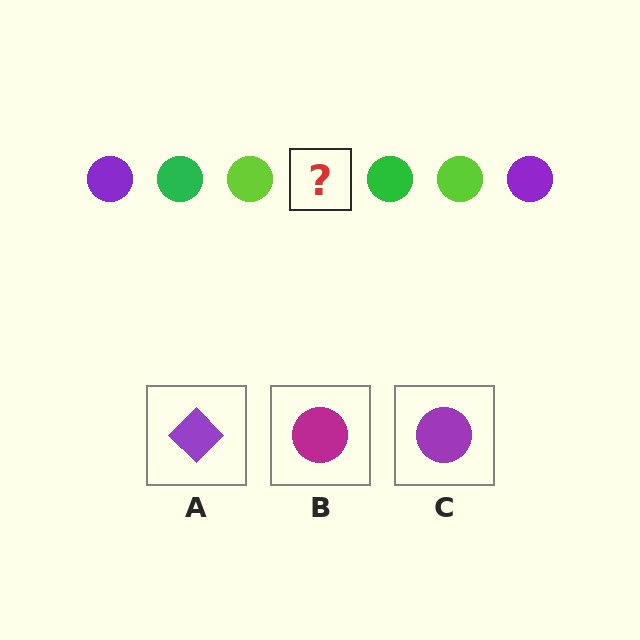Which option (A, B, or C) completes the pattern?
C.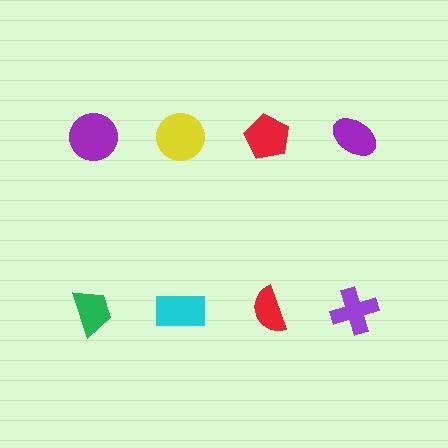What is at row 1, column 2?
A yellow circle.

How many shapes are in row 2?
4 shapes.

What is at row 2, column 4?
A purple cross.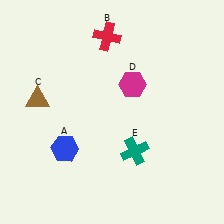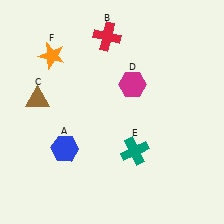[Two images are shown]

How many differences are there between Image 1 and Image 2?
There is 1 difference between the two images.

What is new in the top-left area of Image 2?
An orange star (F) was added in the top-left area of Image 2.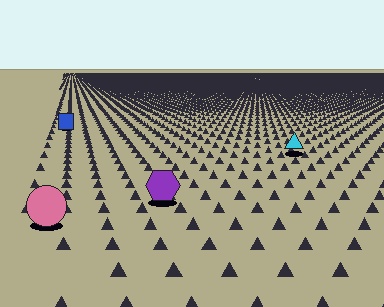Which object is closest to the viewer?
The pink circle is closest. The texture marks near it are larger and more spread out.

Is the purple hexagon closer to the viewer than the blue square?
Yes. The purple hexagon is closer — you can tell from the texture gradient: the ground texture is coarser near it.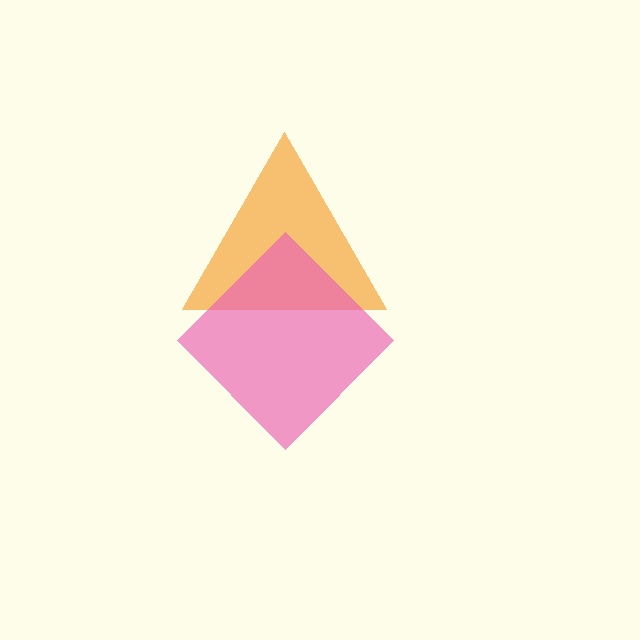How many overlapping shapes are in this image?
There are 2 overlapping shapes in the image.